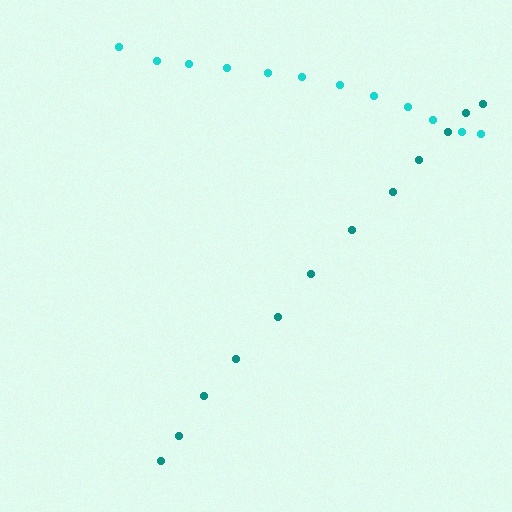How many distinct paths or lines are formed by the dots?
There are 2 distinct paths.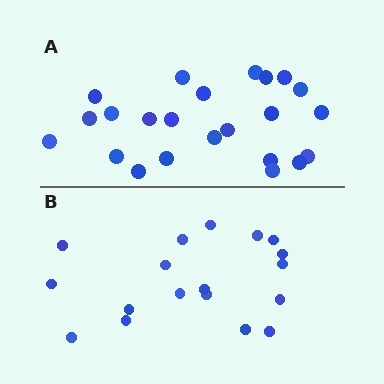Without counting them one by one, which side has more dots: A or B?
Region A (the top region) has more dots.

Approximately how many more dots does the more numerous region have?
Region A has about 5 more dots than region B.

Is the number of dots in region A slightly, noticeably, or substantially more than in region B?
Region A has noticeably more, but not dramatically so. The ratio is roughly 1.3 to 1.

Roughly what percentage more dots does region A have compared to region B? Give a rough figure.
About 30% more.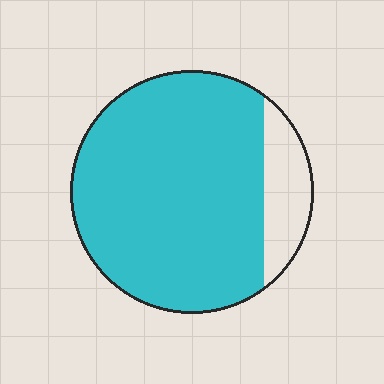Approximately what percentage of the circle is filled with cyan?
Approximately 85%.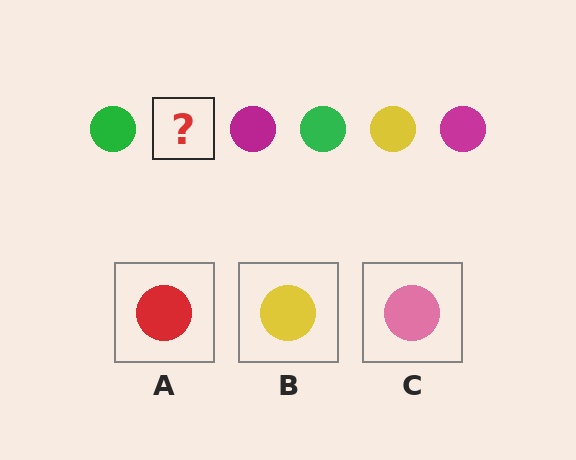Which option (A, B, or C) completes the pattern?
B.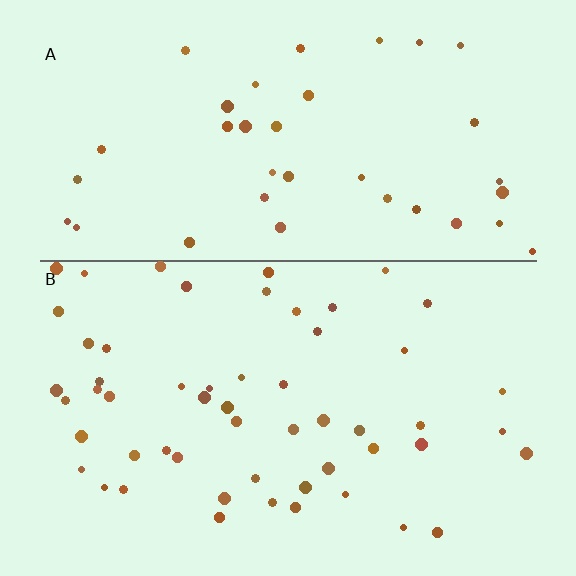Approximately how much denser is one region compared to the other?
Approximately 1.5× — region B over region A.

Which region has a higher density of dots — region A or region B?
B (the bottom).